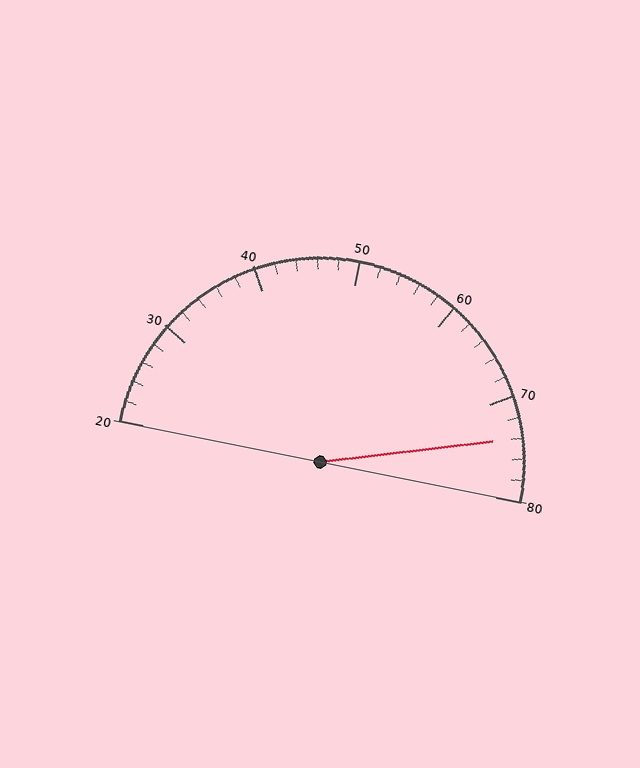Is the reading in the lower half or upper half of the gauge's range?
The reading is in the upper half of the range (20 to 80).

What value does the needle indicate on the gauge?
The needle indicates approximately 74.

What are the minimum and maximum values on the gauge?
The gauge ranges from 20 to 80.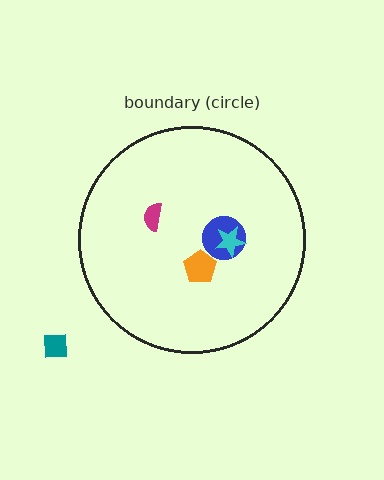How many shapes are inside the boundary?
4 inside, 1 outside.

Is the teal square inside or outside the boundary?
Outside.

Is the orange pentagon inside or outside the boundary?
Inside.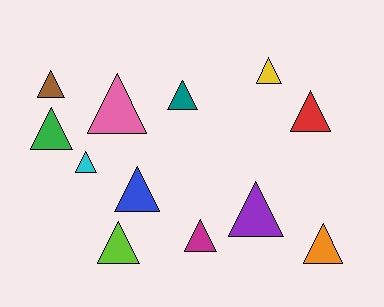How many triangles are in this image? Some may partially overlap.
There are 12 triangles.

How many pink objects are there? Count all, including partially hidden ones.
There is 1 pink object.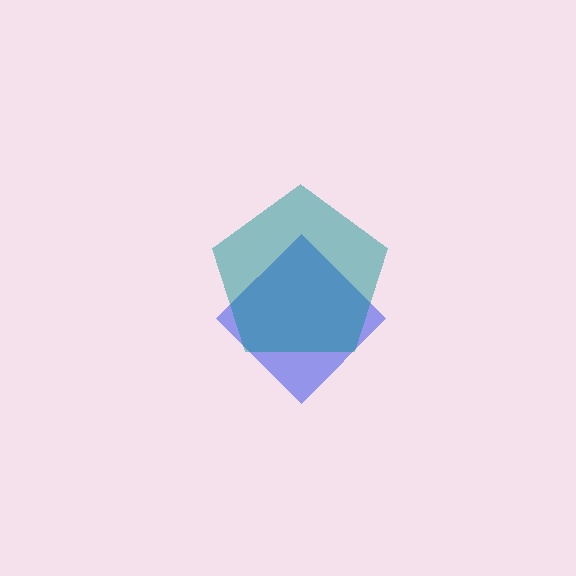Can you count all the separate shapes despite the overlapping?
Yes, there are 2 separate shapes.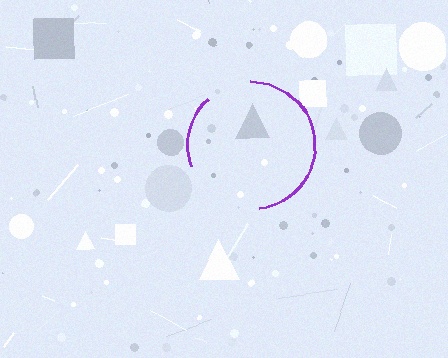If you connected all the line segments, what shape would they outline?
They would outline a circle.